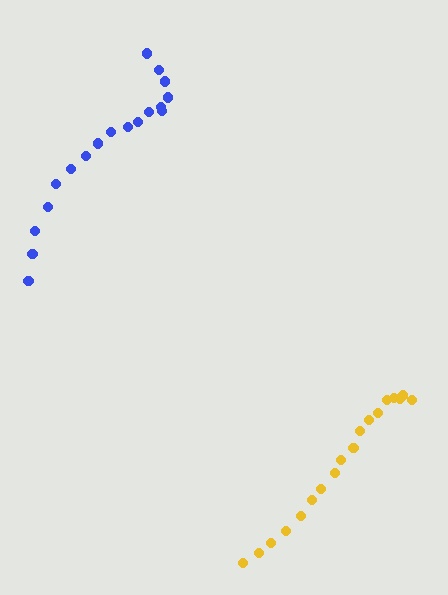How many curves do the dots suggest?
There are 2 distinct paths.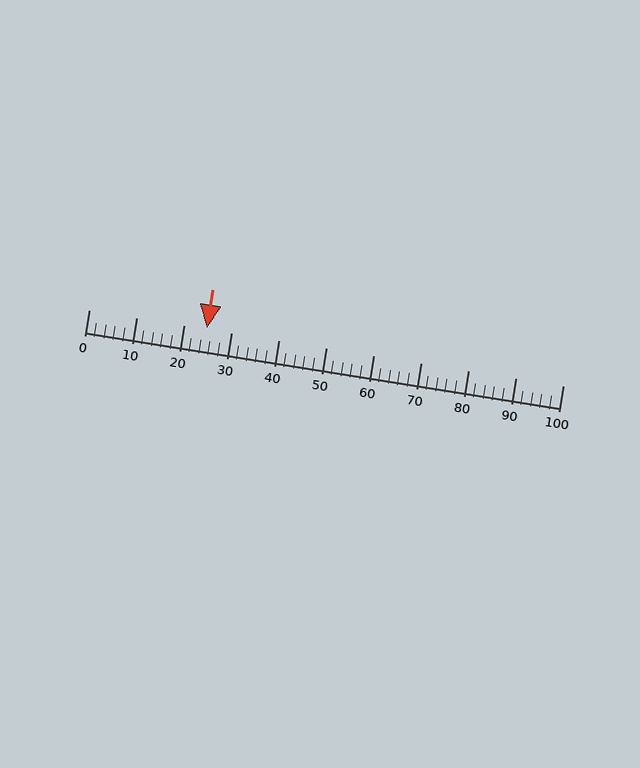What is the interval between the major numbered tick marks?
The major tick marks are spaced 10 units apart.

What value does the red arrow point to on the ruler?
The red arrow points to approximately 25.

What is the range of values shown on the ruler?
The ruler shows values from 0 to 100.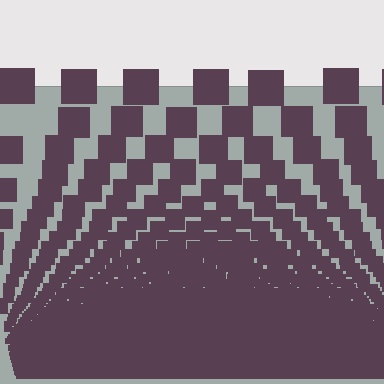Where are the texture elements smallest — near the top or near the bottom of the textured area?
Near the bottom.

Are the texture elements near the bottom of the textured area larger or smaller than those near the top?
Smaller. The gradient is inverted — elements near the bottom are smaller and denser.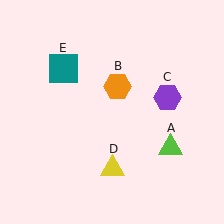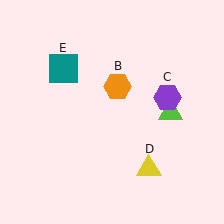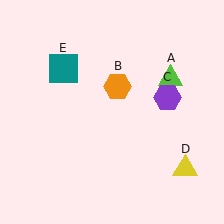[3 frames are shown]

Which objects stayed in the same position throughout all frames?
Orange hexagon (object B) and purple hexagon (object C) and teal square (object E) remained stationary.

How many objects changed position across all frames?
2 objects changed position: lime triangle (object A), yellow triangle (object D).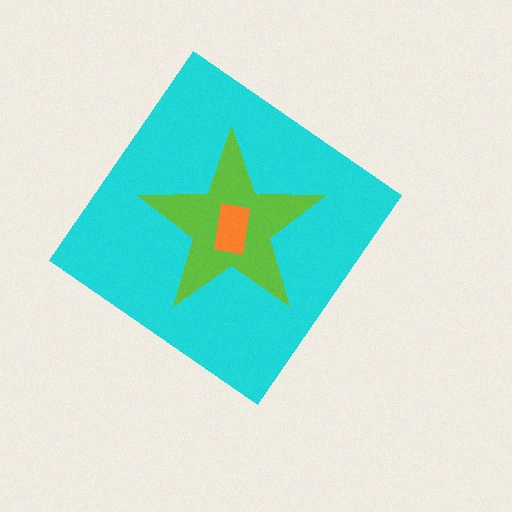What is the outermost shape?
The cyan diamond.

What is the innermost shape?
The orange rectangle.